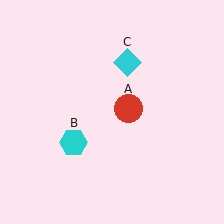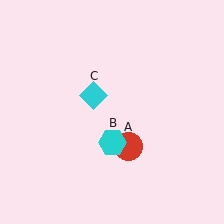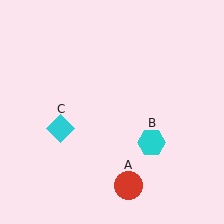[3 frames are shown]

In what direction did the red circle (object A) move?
The red circle (object A) moved down.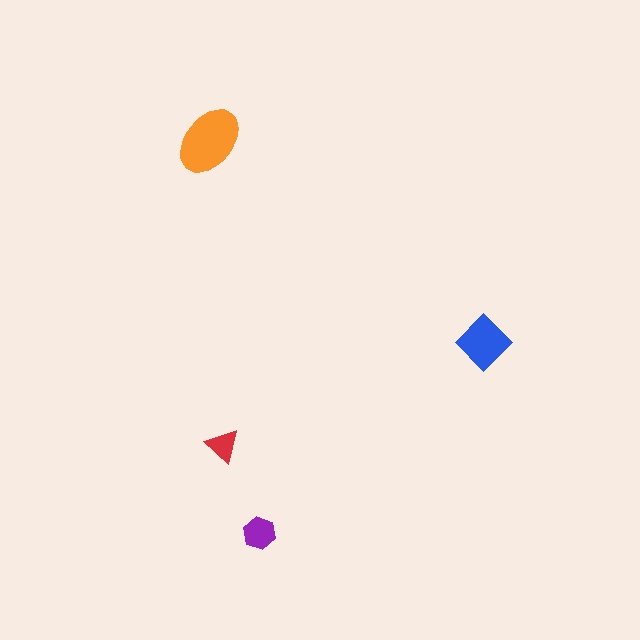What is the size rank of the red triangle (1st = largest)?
4th.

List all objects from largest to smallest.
The orange ellipse, the blue diamond, the purple hexagon, the red triangle.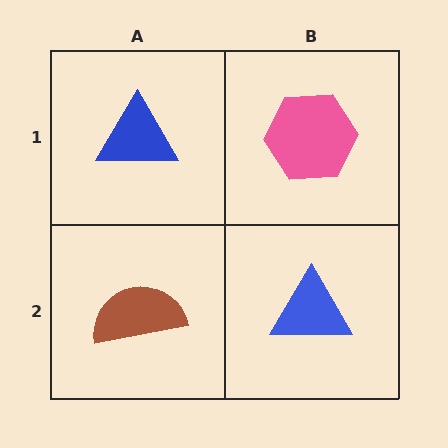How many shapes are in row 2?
2 shapes.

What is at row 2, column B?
A blue triangle.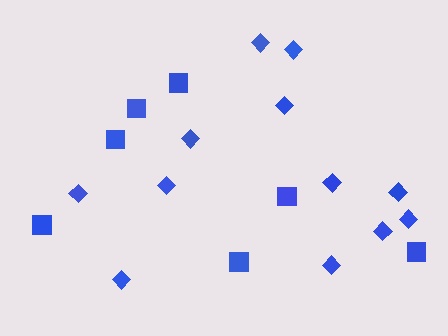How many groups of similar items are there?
There are 2 groups: one group of squares (7) and one group of diamonds (12).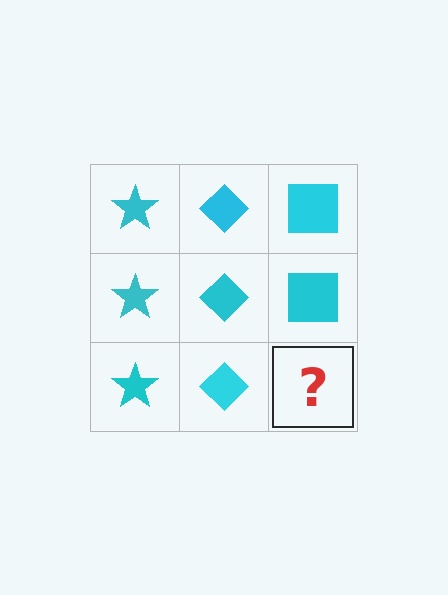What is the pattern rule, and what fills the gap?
The rule is that each column has a consistent shape. The gap should be filled with a cyan square.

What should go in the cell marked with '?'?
The missing cell should contain a cyan square.